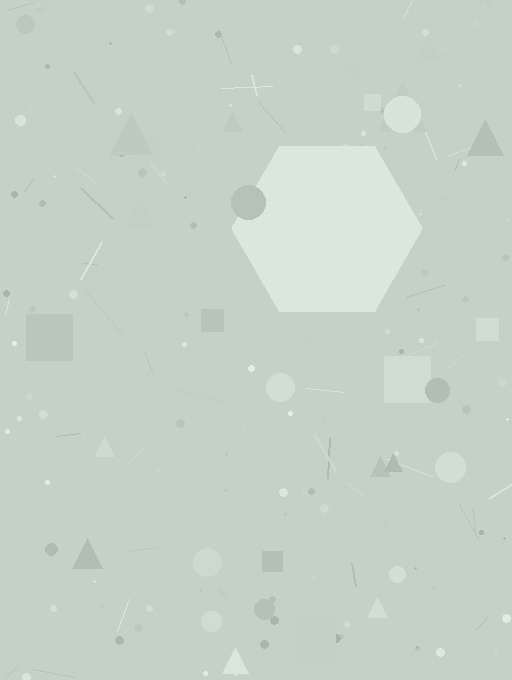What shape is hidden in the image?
A hexagon is hidden in the image.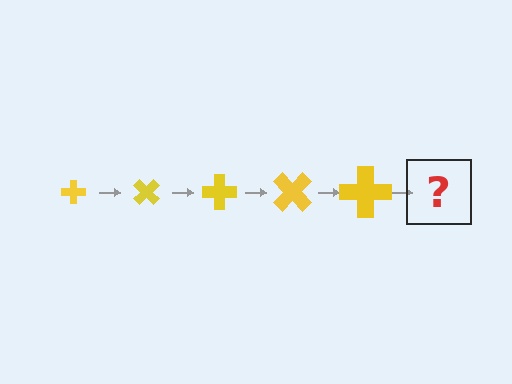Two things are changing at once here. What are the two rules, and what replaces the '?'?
The two rules are that the cross grows larger each step and it rotates 45 degrees each step. The '?' should be a cross, larger than the previous one and rotated 225 degrees from the start.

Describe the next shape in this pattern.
It should be a cross, larger than the previous one and rotated 225 degrees from the start.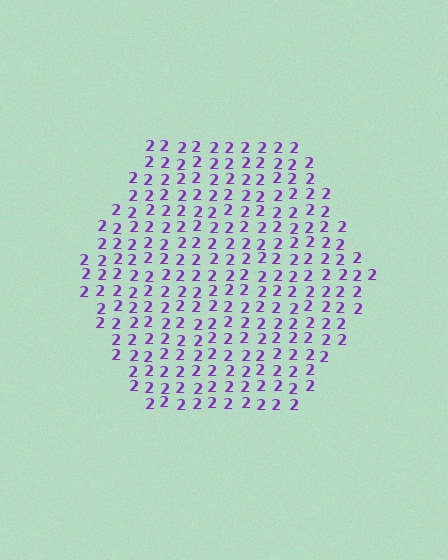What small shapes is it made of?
It is made of small digit 2's.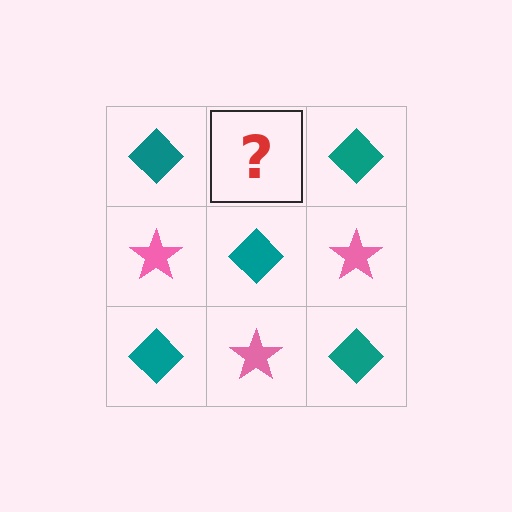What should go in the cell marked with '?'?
The missing cell should contain a pink star.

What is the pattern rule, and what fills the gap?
The rule is that it alternates teal diamond and pink star in a checkerboard pattern. The gap should be filled with a pink star.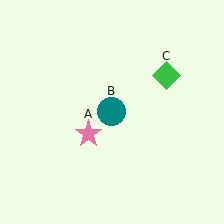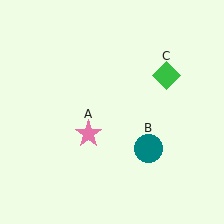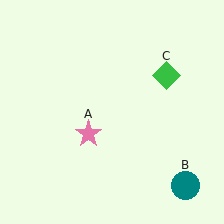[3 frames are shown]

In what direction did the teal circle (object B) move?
The teal circle (object B) moved down and to the right.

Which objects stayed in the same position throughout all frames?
Pink star (object A) and green diamond (object C) remained stationary.